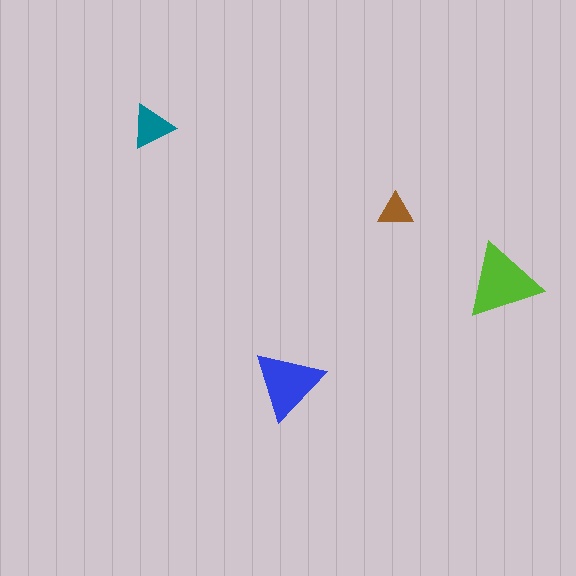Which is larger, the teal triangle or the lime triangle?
The lime one.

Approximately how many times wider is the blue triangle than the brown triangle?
About 2 times wider.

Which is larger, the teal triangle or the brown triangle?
The teal one.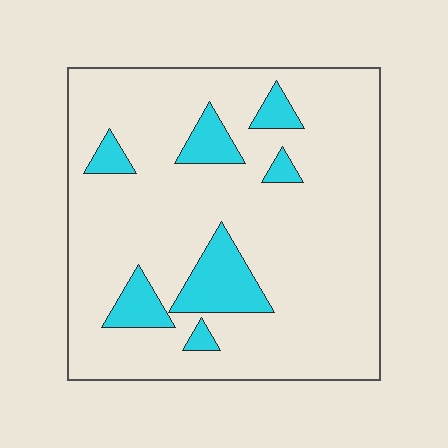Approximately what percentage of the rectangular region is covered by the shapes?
Approximately 15%.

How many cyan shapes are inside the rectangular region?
7.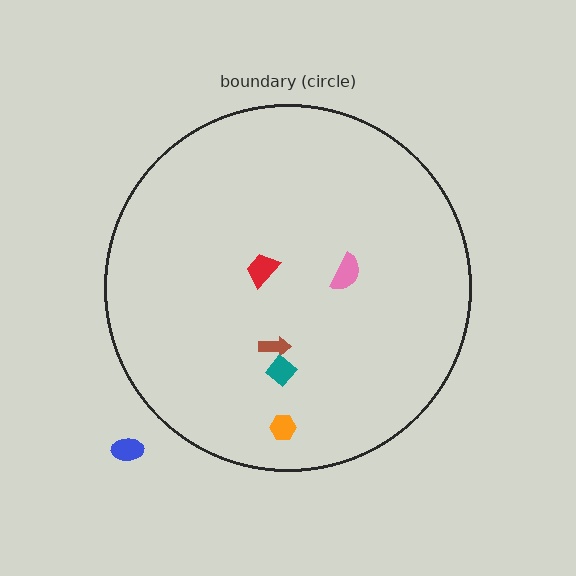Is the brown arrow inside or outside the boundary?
Inside.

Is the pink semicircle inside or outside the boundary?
Inside.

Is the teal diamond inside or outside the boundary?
Inside.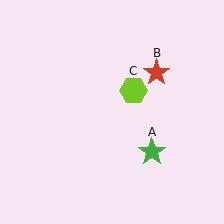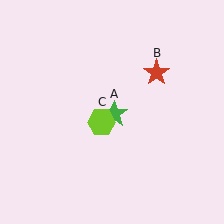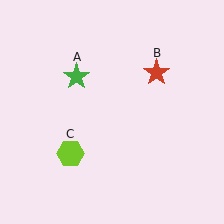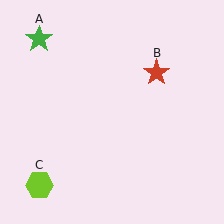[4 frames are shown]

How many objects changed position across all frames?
2 objects changed position: green star (object A), lime hexagon (object C).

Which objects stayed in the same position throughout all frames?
Red star (object B) remained stationary.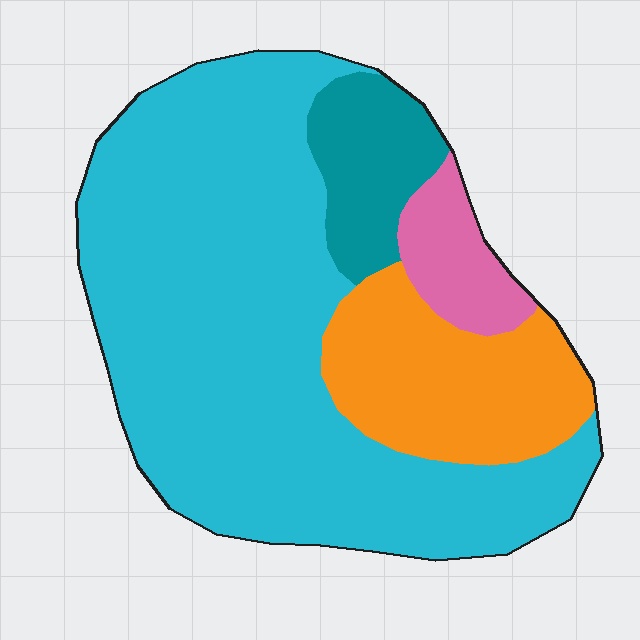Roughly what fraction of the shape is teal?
Teal covers 10% of the shape.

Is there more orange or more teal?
Orange.